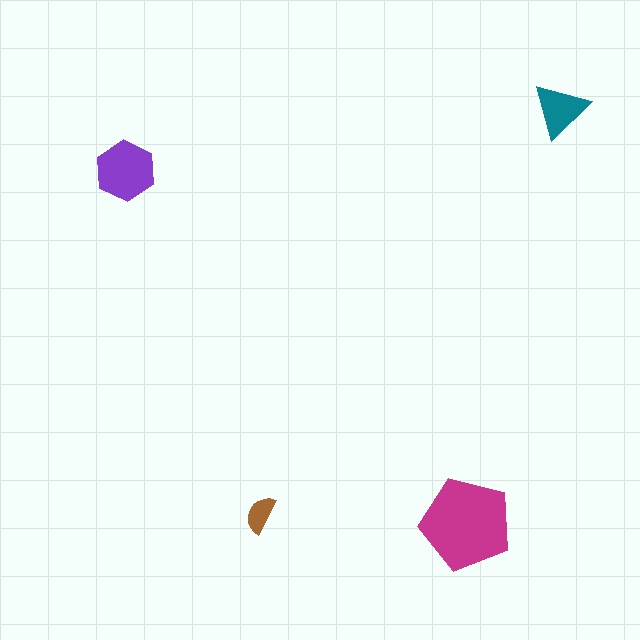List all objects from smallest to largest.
The brown semicircle, the teal triangle, the purple hexagon, the magenta pentagon.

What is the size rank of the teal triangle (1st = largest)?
3rd.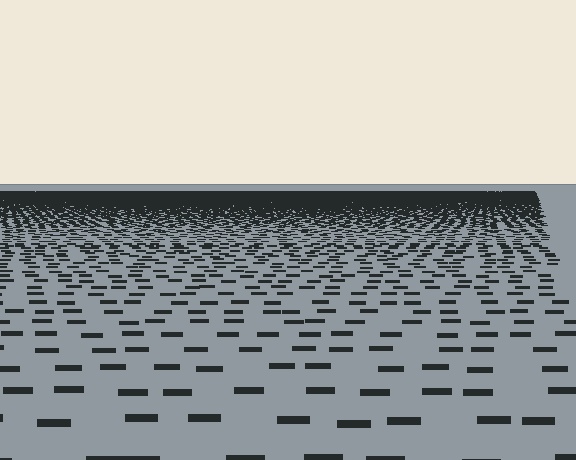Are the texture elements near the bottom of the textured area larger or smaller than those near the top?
Larger. Near the bottom, elements are closer to the viewer and appear at a bigger on-screen size.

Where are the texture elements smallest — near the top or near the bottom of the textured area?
Near the top.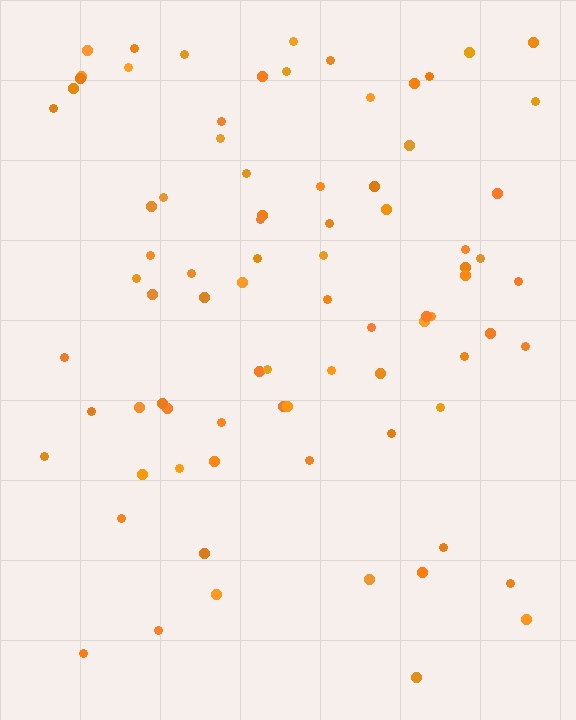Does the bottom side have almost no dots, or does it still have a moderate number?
Still a moderate number, just noticeably fewer than the top.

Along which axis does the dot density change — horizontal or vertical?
Vertical.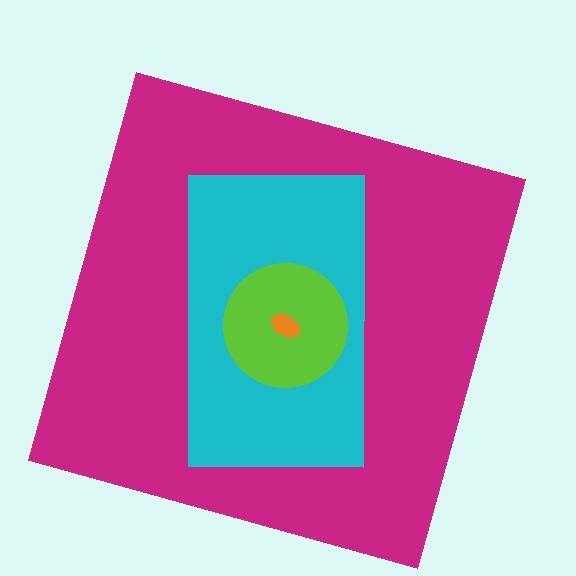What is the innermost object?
The orange ellipse.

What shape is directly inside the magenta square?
The cyan rectangle.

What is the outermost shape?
The magenta square.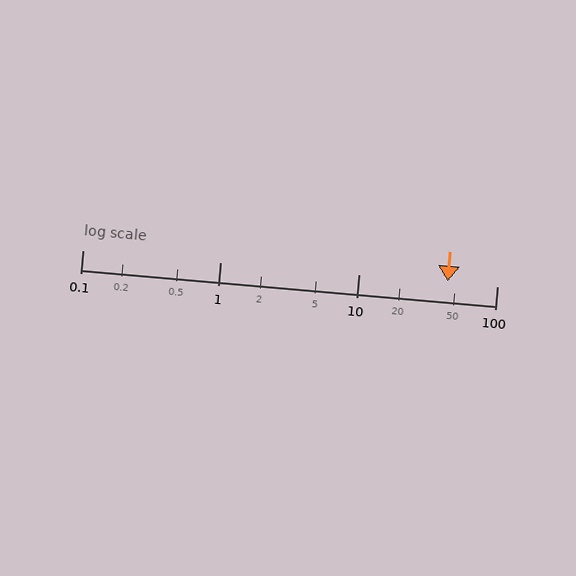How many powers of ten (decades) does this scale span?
The scale spans 3 decades, from 0.1 to 100.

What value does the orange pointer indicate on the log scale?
The pointer indicates approximately 44.